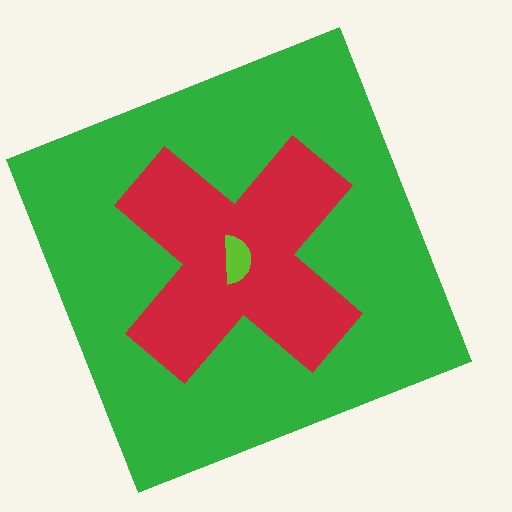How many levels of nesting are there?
3.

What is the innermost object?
The lime semicircle.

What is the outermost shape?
The green square.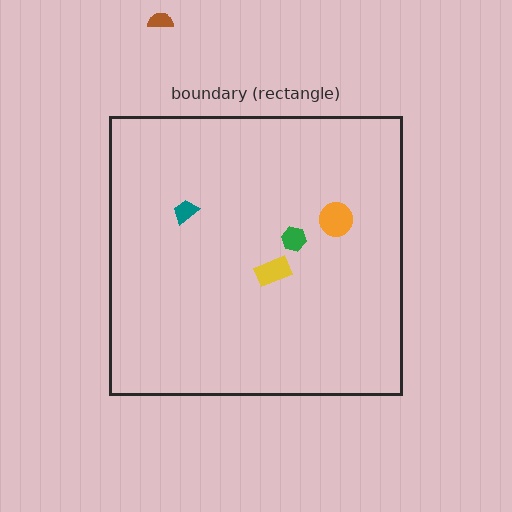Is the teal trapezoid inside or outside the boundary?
Inside.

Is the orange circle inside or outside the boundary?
Inside.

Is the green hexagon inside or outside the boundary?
Inside.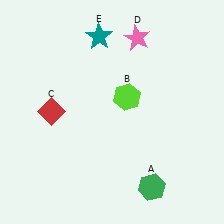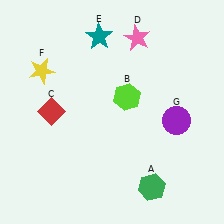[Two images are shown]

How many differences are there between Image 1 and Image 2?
There are 2 differences between the two images.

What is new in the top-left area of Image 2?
A yellow star (F) was added in the top-left area of Image 2.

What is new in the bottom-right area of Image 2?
A purple circle (G) was added in the bottom-right area of Image 2.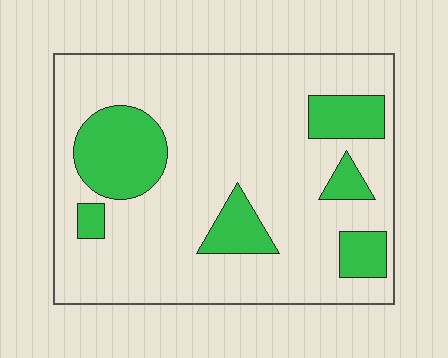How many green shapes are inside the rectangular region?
6.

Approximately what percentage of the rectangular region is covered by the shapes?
Approximately 20%.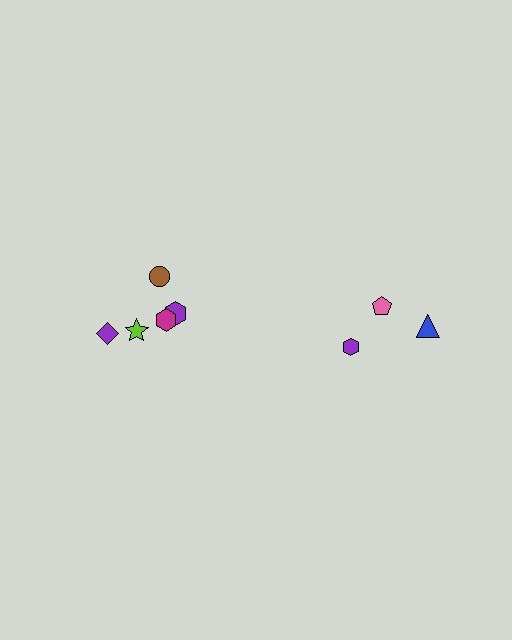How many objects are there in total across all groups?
There are 8 objects.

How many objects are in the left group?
There are 5 objects.